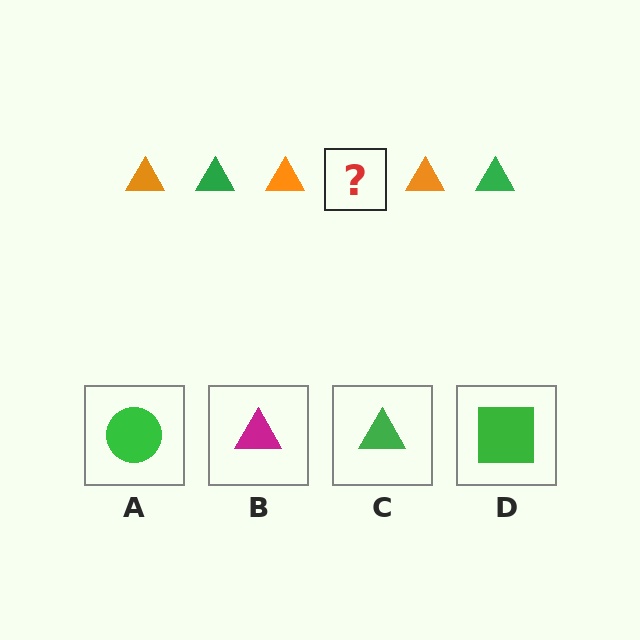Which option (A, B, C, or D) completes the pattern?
C.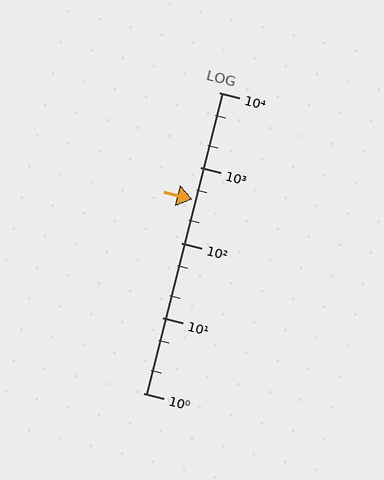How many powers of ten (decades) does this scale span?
The scale spans 4 decades, from 1 to 10000.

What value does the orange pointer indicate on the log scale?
The pointer indicates approximately 380.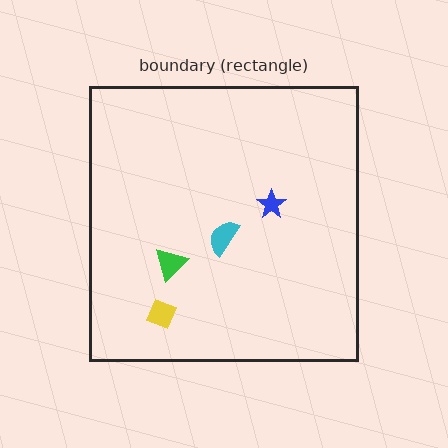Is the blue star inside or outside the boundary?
Inside.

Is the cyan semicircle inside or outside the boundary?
Inside.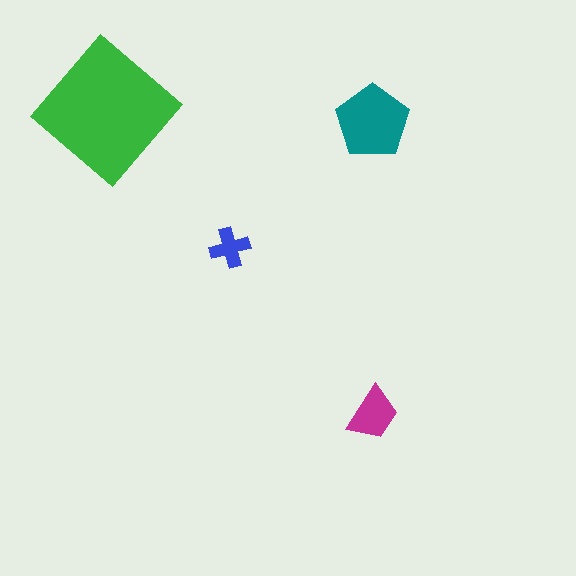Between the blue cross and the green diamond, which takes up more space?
The green diamond.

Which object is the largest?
The green diamond.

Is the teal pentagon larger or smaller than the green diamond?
Smaller.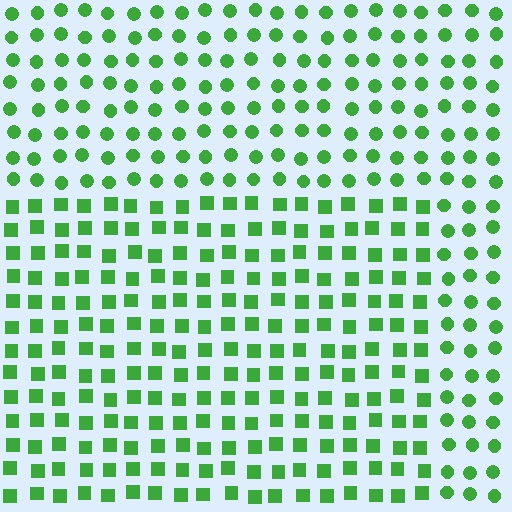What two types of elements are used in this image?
The image uses squares inside the rectangle region and circles outside it.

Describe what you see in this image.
The image is filled with small green elements arranged in a uniform grid. A rectangle-shaped region contains squares, while the surrounding area contains circles. The boundary is defined purely by the change in element shape.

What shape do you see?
I see a rectangle.